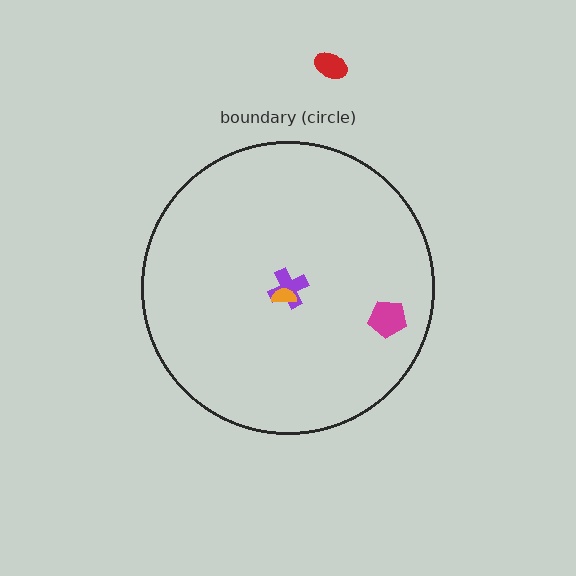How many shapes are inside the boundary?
3 inside, 1 outside.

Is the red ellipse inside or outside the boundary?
Outside.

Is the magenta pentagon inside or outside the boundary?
Inside.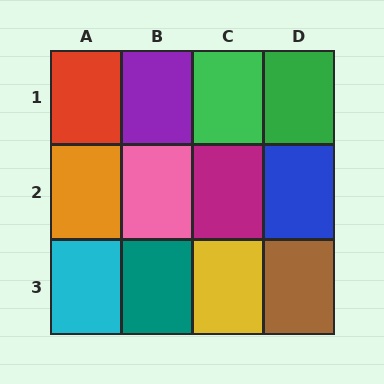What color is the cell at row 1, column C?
Green.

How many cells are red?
1 cell is red.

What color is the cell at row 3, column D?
Brown.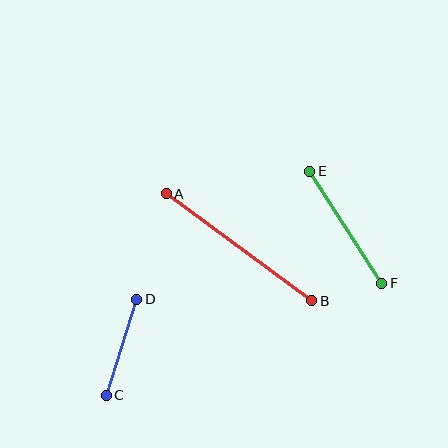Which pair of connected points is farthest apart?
Points A and B are farthest apart.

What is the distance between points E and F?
The distance is approximately 133 pixels.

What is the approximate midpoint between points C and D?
The midpoint is at approximately (122, 347) pixels.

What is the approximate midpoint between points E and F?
The midpoint is at approximately (346, 227) pixels.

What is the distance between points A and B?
The distance is approximately 181 pixels.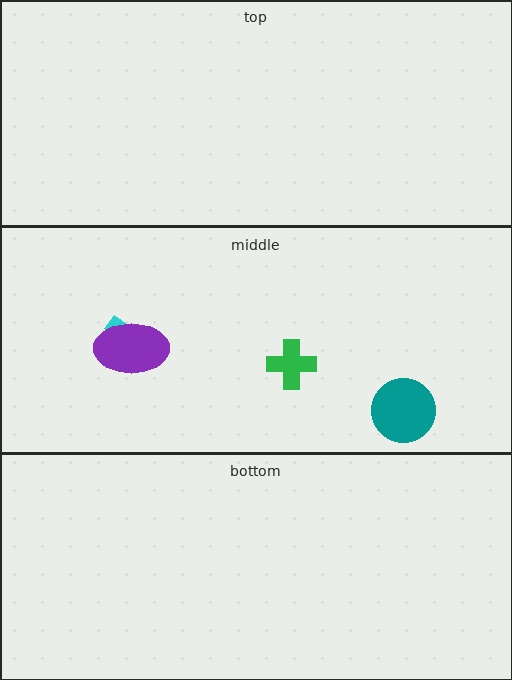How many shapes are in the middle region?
4.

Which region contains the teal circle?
The middle region.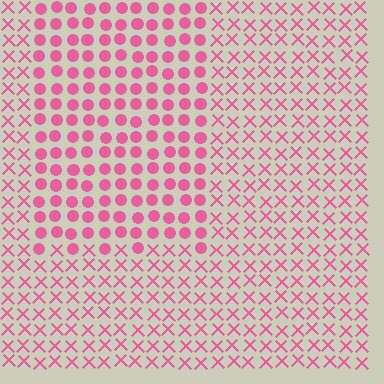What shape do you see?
I see a rectangle.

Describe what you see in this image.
The image is filled with small pink elements arranged in a uniform grid. A rectangle-shaped region contains circles, while the surrounding area contains X marks. The boundary is defined purely by the change in element shape.